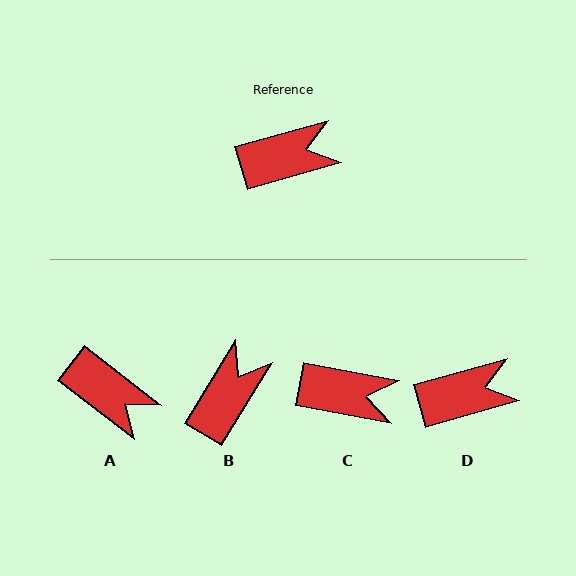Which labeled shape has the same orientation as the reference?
D.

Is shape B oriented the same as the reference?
No, it is off by about 43 degrees.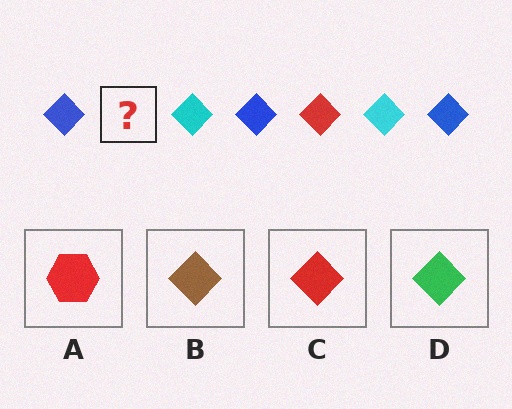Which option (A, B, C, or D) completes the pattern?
C.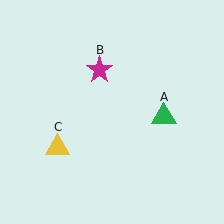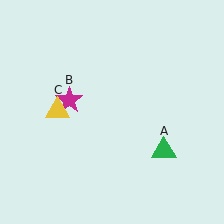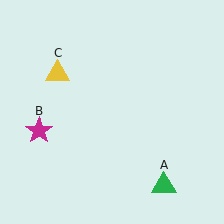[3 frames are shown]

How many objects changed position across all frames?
3 objects changed position: green triangle (object A), magenta star (object B), yellow triangle (object C).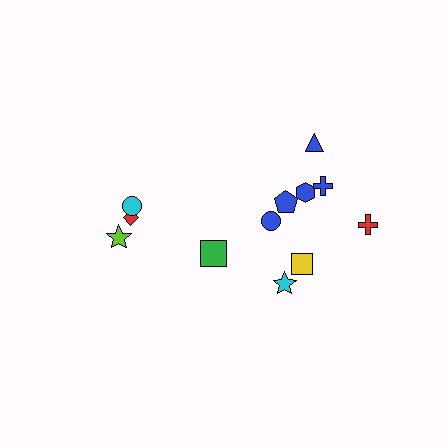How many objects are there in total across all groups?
There are 12 objects.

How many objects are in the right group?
There are 8 objects.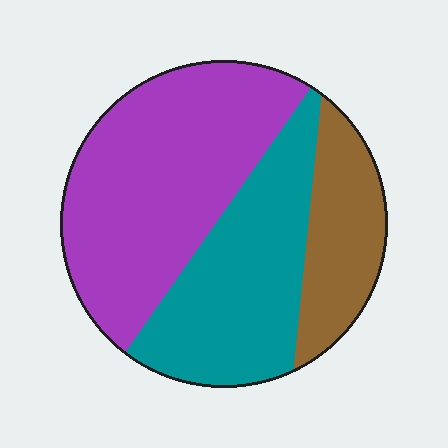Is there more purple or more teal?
Purple.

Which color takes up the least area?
Brown, at roughly 20%.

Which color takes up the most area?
Purple, at roughly 45%.